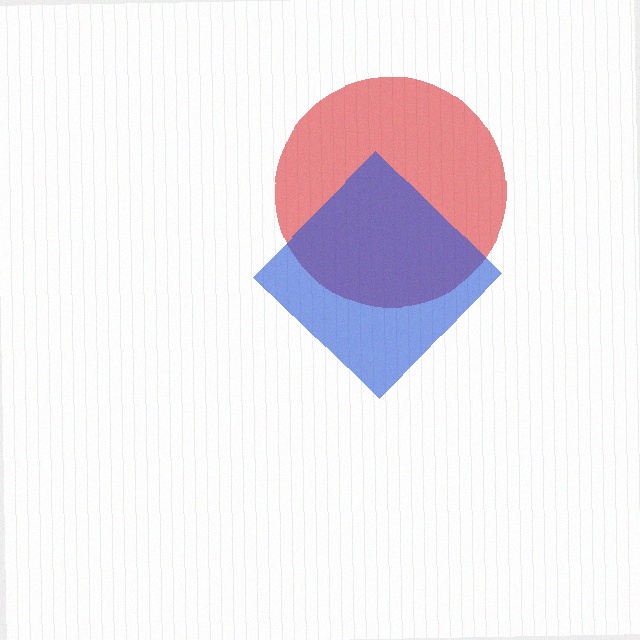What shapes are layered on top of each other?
The layered shapes are: a red circle, a blue diamond.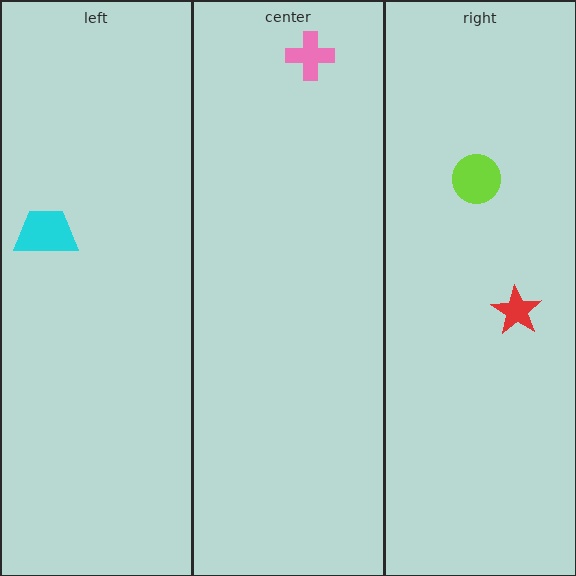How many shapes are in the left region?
1.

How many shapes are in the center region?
1.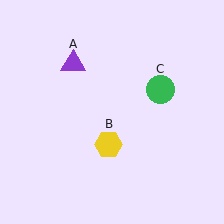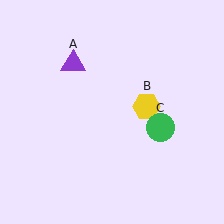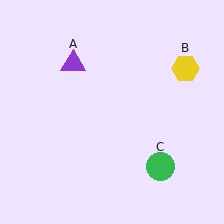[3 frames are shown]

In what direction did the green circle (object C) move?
The green circle (object C) moved down.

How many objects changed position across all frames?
2 objects changed position: yellow hexagon (object B), green circle (object C).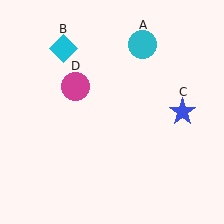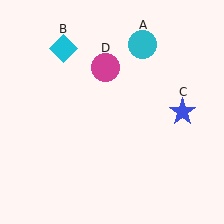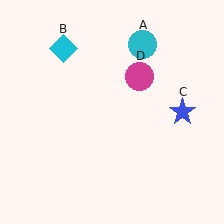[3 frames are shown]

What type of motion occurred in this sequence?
The magenta circle (object D) rotated clockwise around the center of the scene.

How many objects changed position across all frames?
1 object changed position: magenta circle (object D).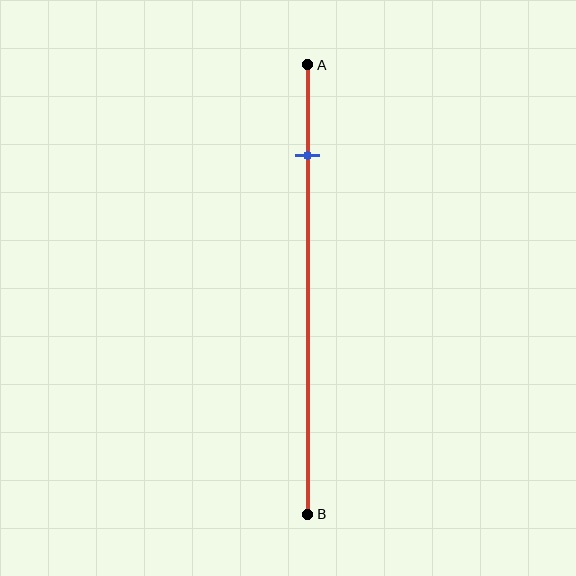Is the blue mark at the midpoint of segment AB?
No, the mark is at about 20% from A, not at the 50% midpoint.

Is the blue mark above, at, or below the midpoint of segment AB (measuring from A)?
The blue mark is above the midpoint of segment AB.